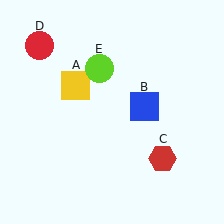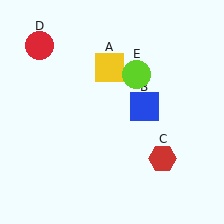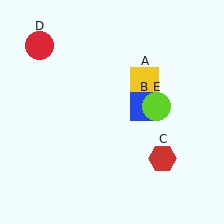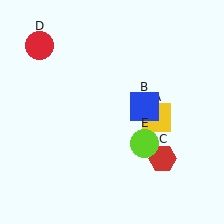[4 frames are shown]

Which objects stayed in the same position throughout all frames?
Blue square (object B) and red hexagon (object C) and red circle (object D) remained stationary.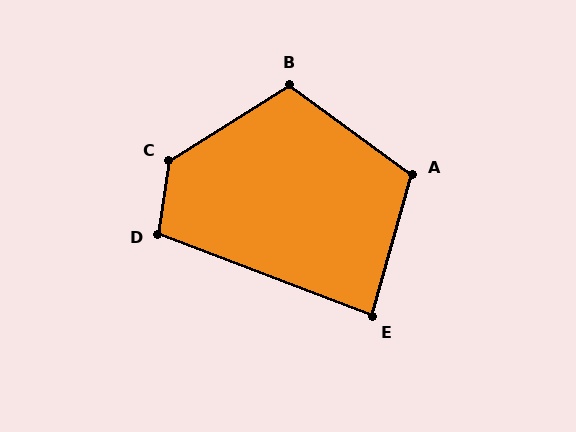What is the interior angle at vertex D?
Approximately 102 degrees (obtuse).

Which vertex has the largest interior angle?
C, at approximately 131 degrees.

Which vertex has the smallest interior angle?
E, at approximately 85 degrees.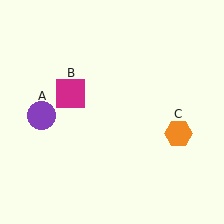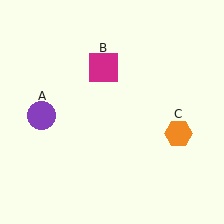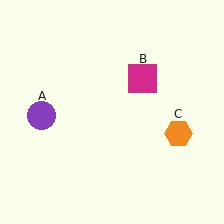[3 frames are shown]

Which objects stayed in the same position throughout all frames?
Purple circle (object A) and orange hexagon (object C) remained stationary.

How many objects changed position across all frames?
1 object changed position: magenta square (object B).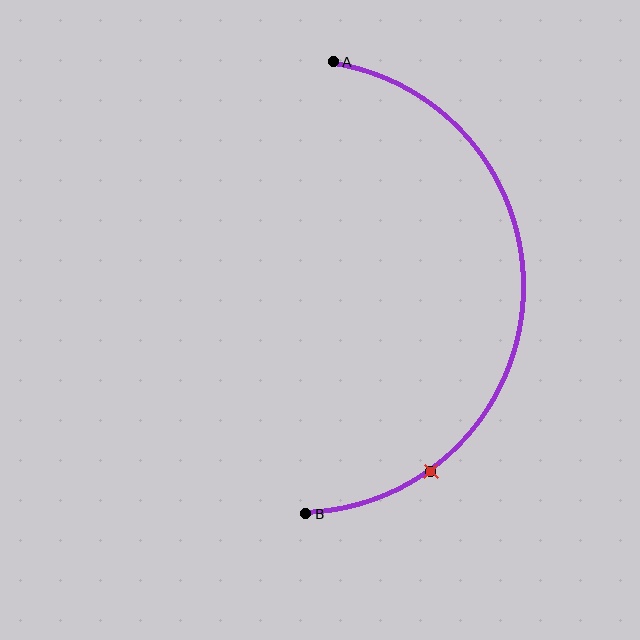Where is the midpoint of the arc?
The arc midpoint is the point on the curve farthest from the straight line joining A and B. It sits to the right of that line.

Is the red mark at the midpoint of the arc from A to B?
No. The red mark lies on the arc but is closer to endpoint B. The arc midpoint would be at the point on the curve equidistant along the arc from both A and B.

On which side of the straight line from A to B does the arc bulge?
The arc bulges to the right of the straight line connecting A and B.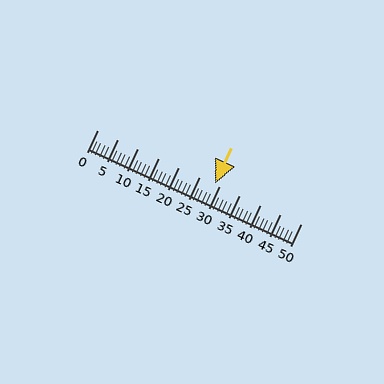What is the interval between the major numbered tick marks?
The major tick marks are spaced 5 units apart.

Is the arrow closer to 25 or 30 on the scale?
The arrow is closer to 30.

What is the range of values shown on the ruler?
The ruler shows values from 0 to 50.